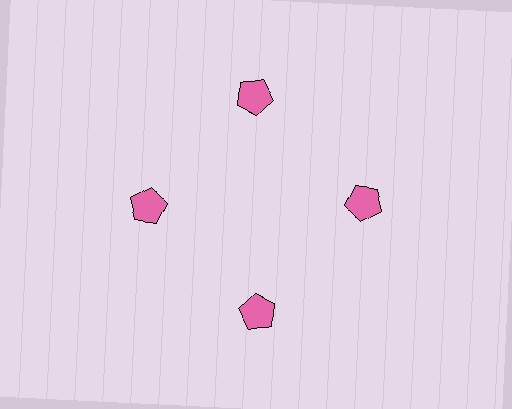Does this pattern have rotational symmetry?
Yes, this pattern has 4-fold rotational symmetry. It looks the same after rotating 90 degrees around the center.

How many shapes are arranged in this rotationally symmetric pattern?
There are 4 shapes, arranged in 4 groups of 1.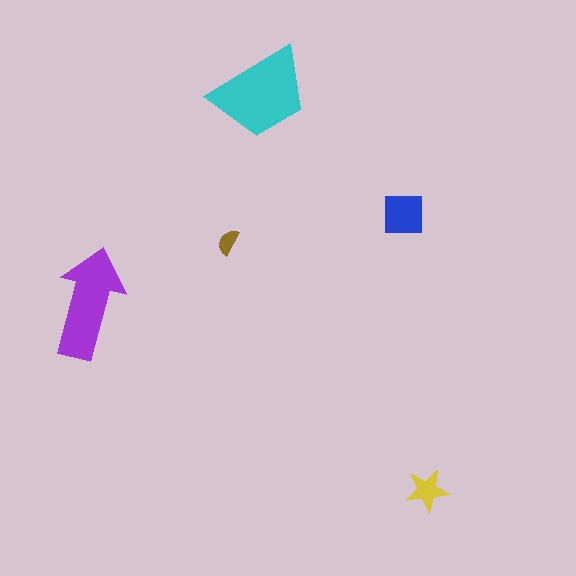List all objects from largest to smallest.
The cyan trapezoid, the purple arrow, the blue square, the yellow star, the brown semicircle.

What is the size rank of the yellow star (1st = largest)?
4th.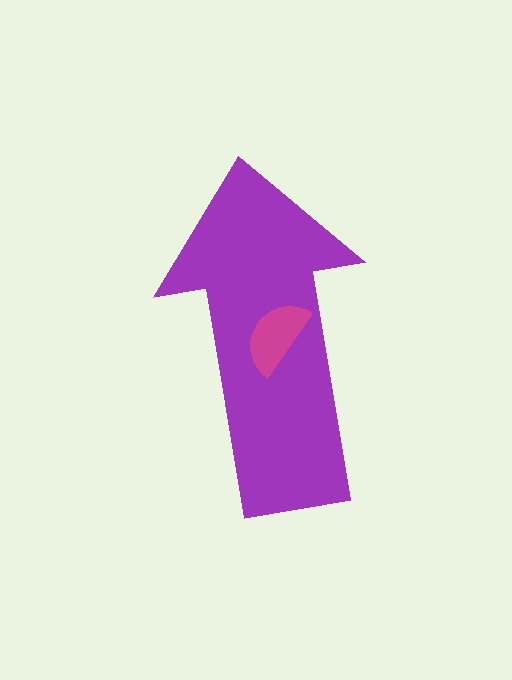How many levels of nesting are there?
2.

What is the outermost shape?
The purple arrow.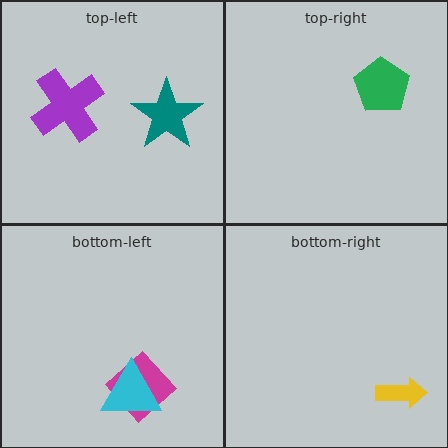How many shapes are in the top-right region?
1.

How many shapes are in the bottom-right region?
1.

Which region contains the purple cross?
The top-left region.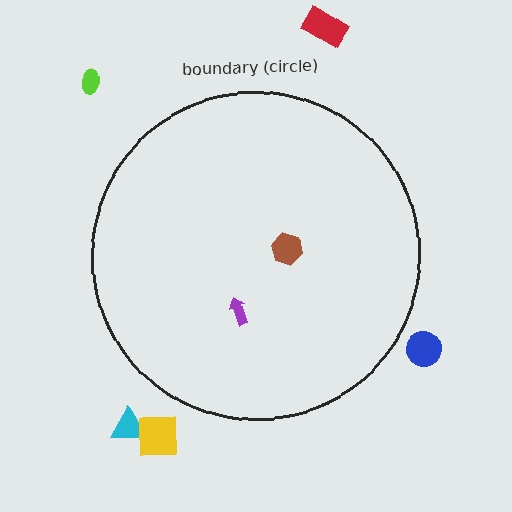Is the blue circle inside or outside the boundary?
Outside.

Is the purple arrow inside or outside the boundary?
Inside.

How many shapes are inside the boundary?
2 inside, 5 outside.